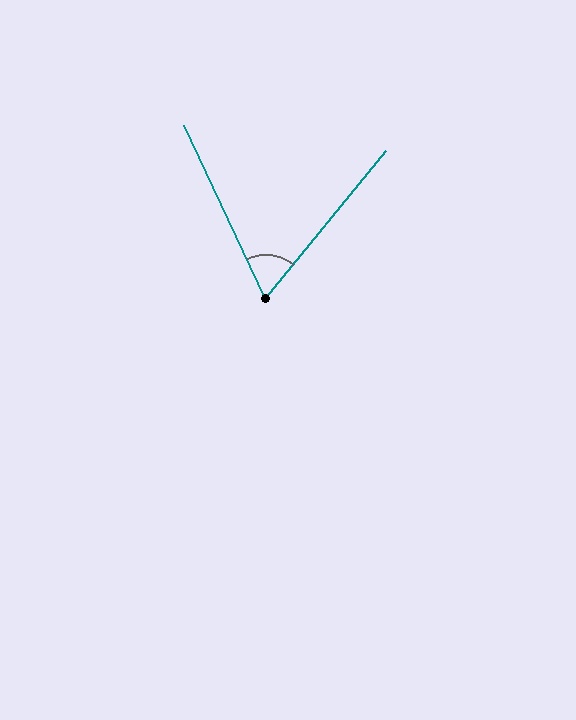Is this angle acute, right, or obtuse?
It is acute.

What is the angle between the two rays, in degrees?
Approximately 64 degrees.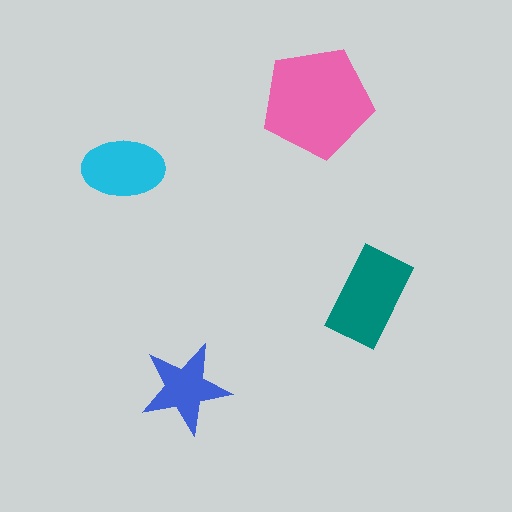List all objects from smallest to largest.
The blue star, the cyan ellipse, the teal rectangle, the pink pentagon.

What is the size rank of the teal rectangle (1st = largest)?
2nd.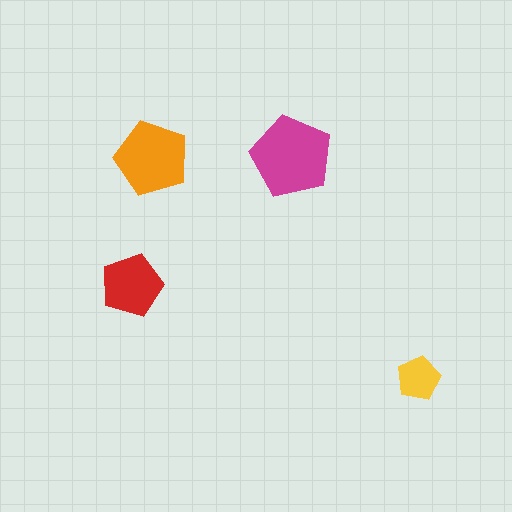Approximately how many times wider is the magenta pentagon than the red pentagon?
About 1.5 times wider.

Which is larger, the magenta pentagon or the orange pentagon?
The magenta one.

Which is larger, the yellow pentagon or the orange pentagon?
The orange one.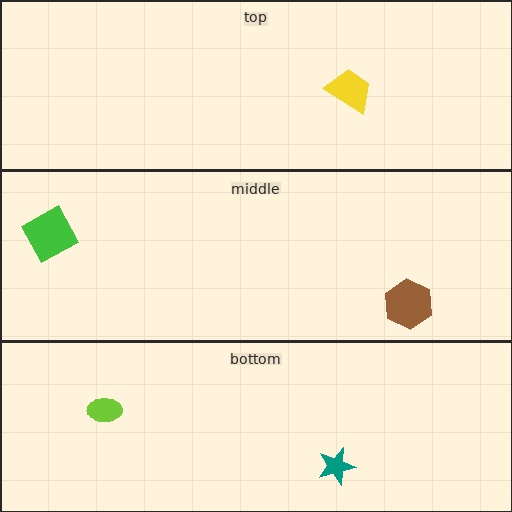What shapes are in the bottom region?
The lime ellipse, the teal star.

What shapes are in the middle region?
The brown hexagon, the green diamond.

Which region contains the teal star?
The bottom region.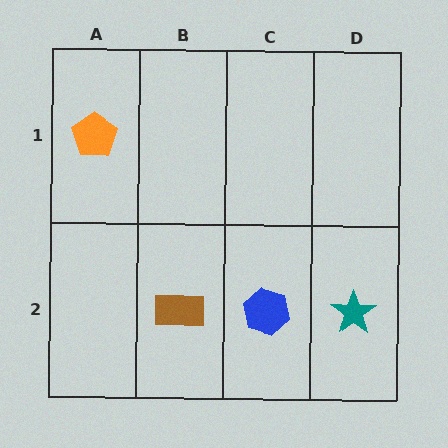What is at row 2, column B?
A brown rectangle.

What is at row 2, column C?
A blue hexagon.